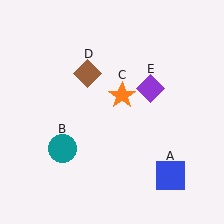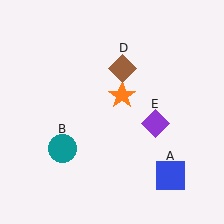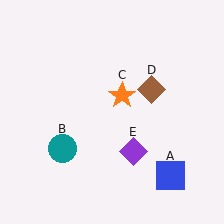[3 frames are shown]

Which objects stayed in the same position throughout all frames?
Blue square (object A) and teal circle (object B) and orange star (object C) remained stationary.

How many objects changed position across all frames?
2 objects changed position: brown diamond (object D), purple diamond (object E).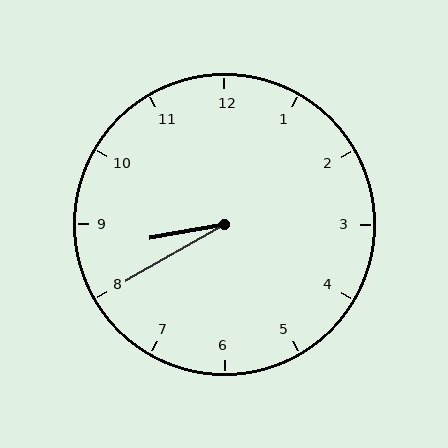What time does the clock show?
8:40.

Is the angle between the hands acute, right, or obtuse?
It is acute.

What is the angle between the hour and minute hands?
Approximately 20 degrees.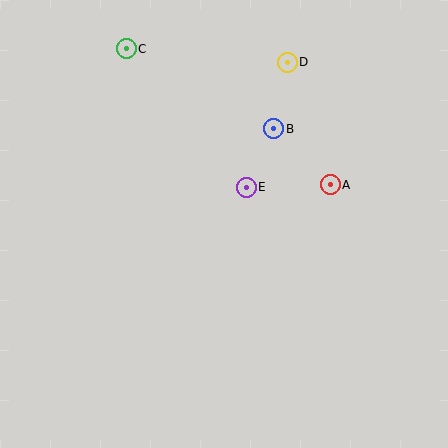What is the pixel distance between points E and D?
The distance between E and D is 131 pixels.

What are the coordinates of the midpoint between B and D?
The midpoint between B and D is at (281, 96).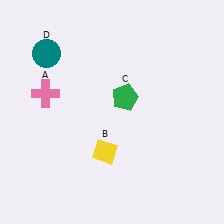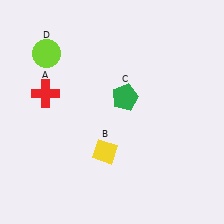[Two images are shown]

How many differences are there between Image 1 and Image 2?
There are 2 differences between the two images.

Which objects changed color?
A changed from pink to red. D changed from teal to lime.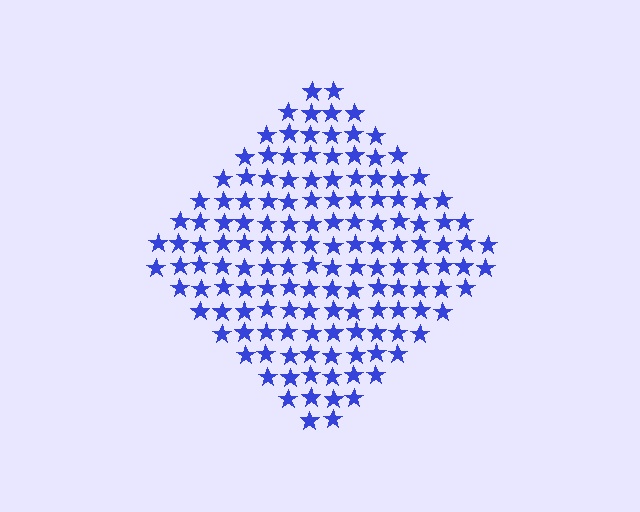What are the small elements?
The small elements are stars.